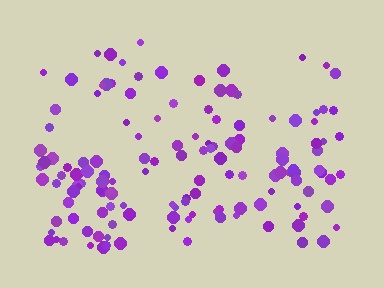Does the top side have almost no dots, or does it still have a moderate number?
Still a moderate number, just noticeably fewer than the bottom.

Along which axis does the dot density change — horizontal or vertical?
Vertical.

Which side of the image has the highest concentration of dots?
The bottom.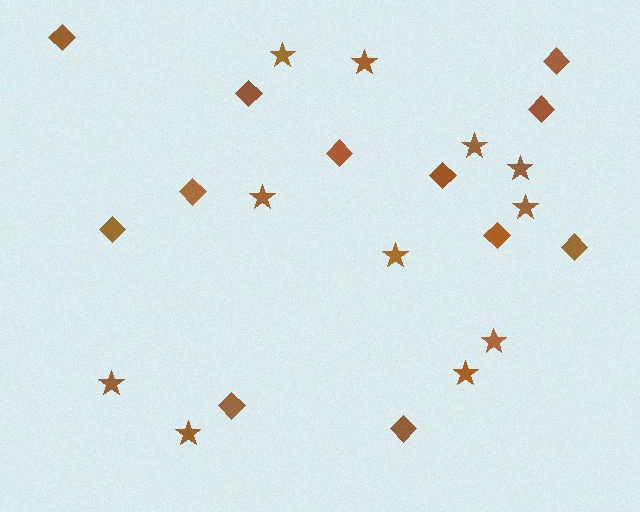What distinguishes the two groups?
There are 2 groups: one group of stars (11) and one group of diamonds (12).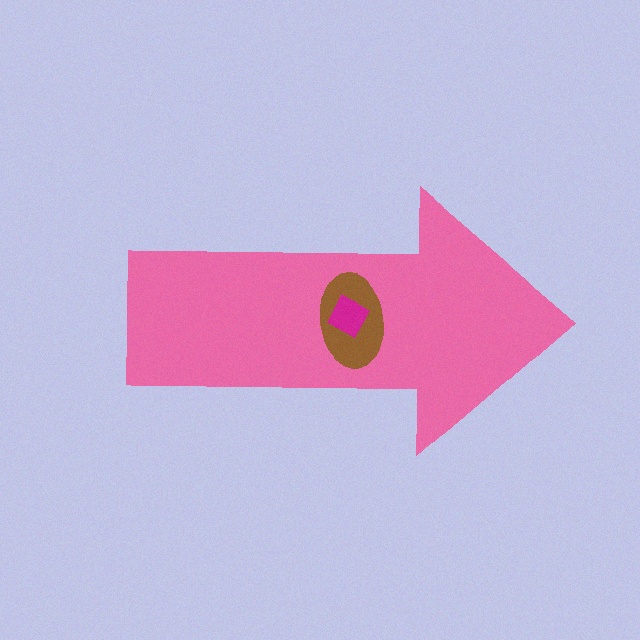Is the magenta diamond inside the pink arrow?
Yes.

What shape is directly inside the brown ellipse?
The magenta diamond.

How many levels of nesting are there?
3.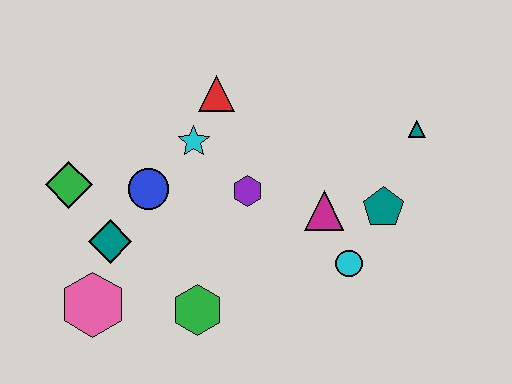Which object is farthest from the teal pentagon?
The green diamond is farthest from the teal pentagon.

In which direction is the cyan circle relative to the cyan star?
The cyan circle is to the right of the cyan star.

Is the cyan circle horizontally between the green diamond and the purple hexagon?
No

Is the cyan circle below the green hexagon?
No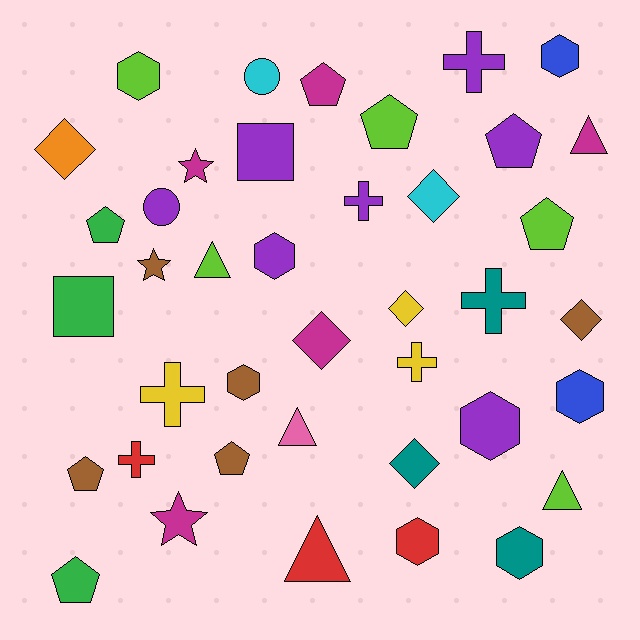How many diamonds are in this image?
There are 6 diamonds.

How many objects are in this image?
There are 40 objects.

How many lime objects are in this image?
There are 5 lime objects.